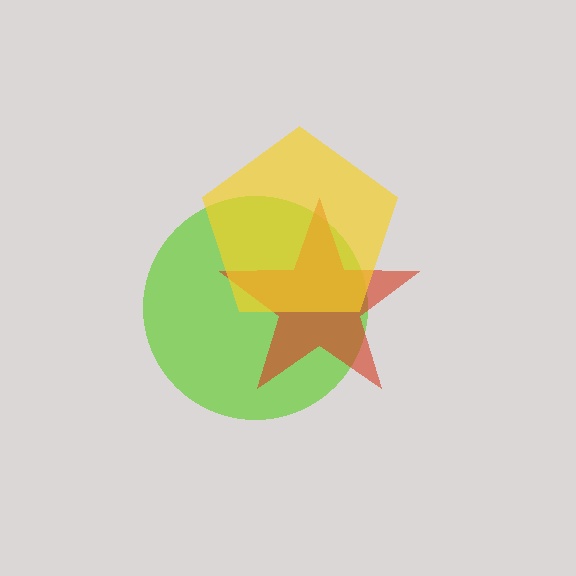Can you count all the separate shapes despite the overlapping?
Yes, there are 3 separate shapes.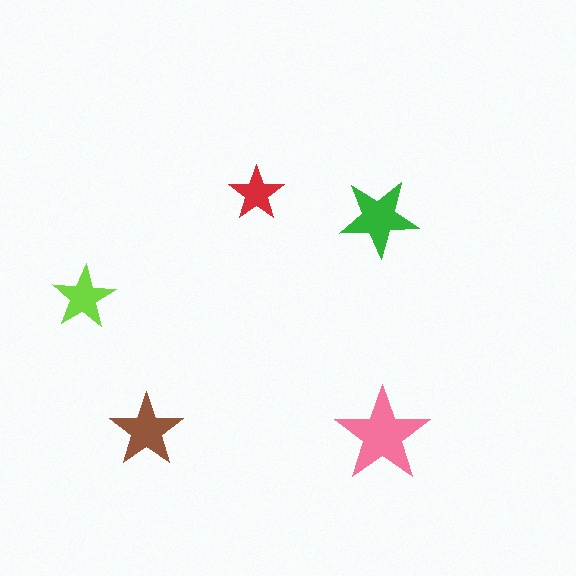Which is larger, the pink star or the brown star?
The pink one.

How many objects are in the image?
There are 5 objects in the image.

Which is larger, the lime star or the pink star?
The pink one.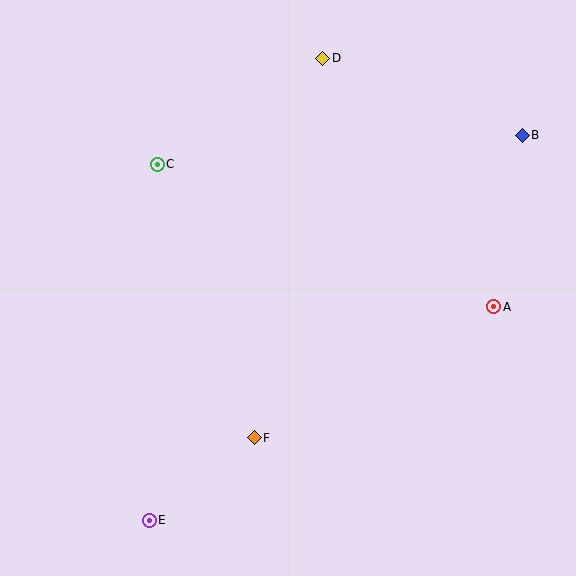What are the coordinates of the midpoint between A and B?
The midpoint between A and B is at (508, 221).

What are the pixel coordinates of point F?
Point F is at (254, 438).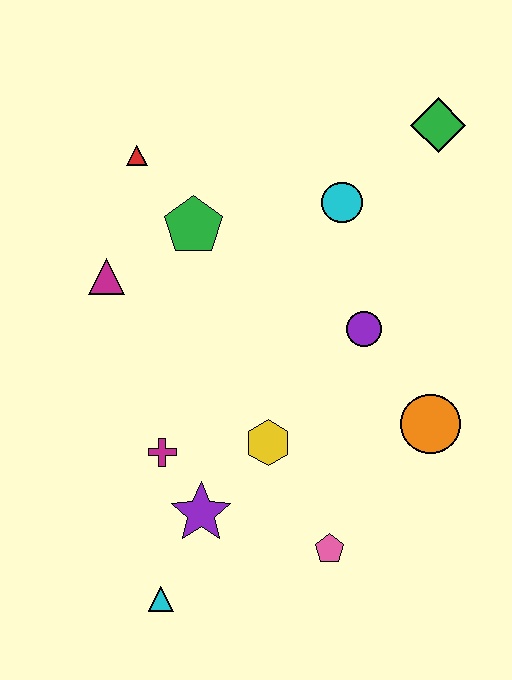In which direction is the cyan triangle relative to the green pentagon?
The cyan triangle is below the green pentagon.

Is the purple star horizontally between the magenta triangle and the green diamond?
Yes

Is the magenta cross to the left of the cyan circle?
Yes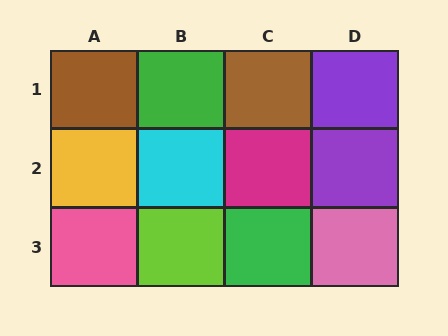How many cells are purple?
2 cells are purple.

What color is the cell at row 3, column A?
Pink.